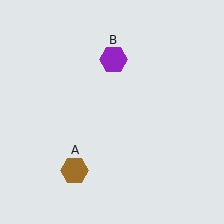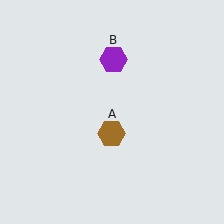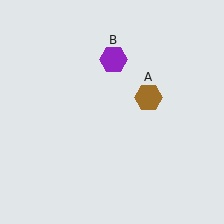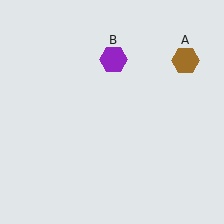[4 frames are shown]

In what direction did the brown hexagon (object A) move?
The brown hexagon (object A) moved up and to the right.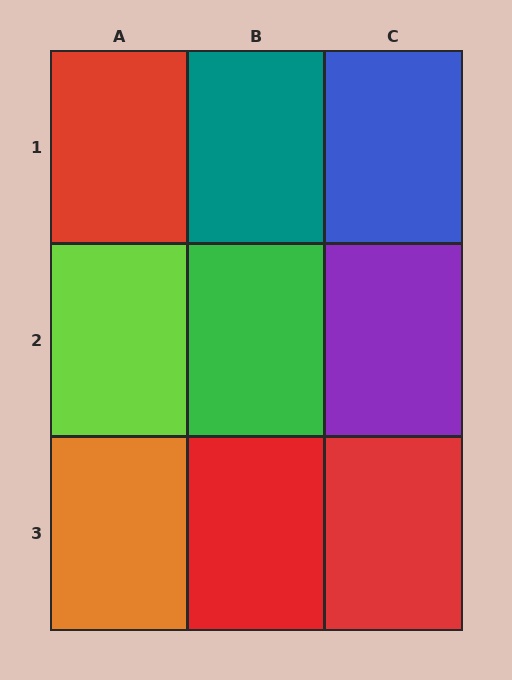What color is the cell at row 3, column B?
Red.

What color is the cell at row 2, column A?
Lime.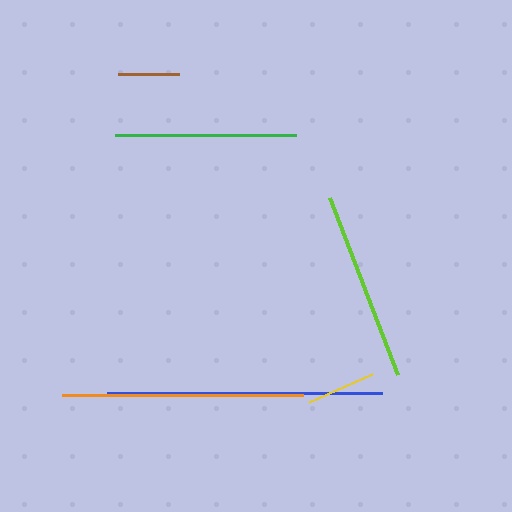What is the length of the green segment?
The green segment is approximately 181 pixels long.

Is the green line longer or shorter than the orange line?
The orange line is longer than the green line.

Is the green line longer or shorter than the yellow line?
The green line is longer than the yellow line.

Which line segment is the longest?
The blue line is the longest at approximately 275 pixels.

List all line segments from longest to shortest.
From longest to shortest: blue, orange, lime, green, yellow, brown.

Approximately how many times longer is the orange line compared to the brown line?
The orange line is approximately 3.9 times the length of the brown line.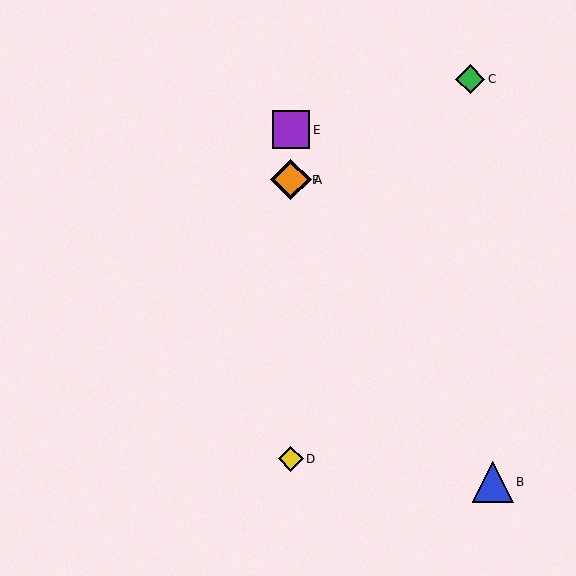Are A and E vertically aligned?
Yes, both are at x≈291.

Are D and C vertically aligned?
No, D is at x≈291 and C is at x≈470.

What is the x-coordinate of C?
Object C is at x≈470.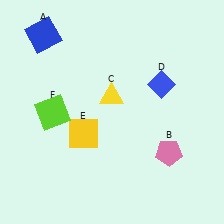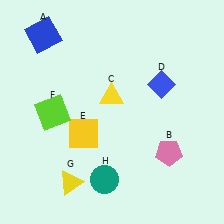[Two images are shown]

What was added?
A yellow triangle (G), a teal circle (H) were added in Image 2.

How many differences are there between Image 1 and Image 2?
There are 2 differences between the two images.